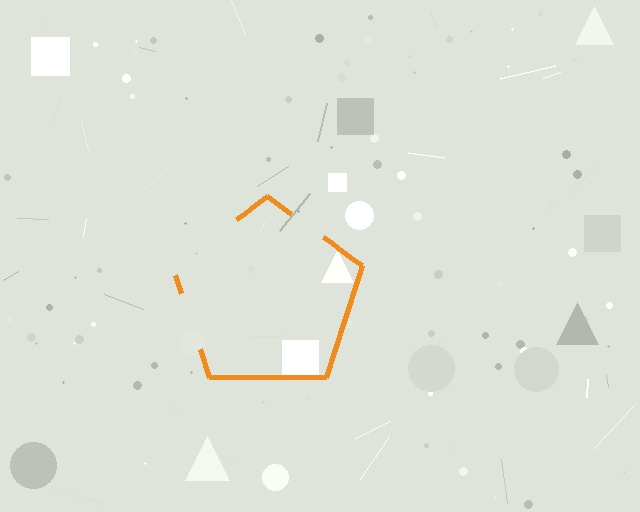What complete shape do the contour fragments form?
The contour fragments form a pentagon.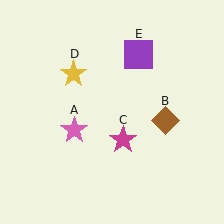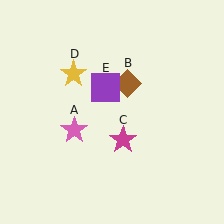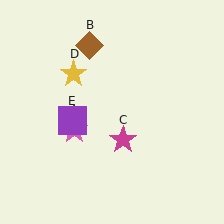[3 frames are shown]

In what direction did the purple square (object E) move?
The purple square (object E) moved down and to the left.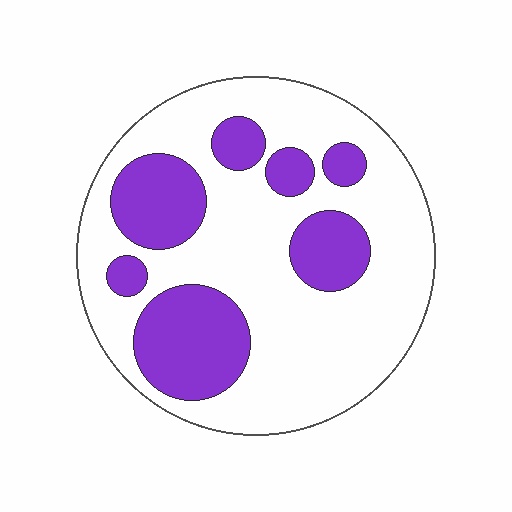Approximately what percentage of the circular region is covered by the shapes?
Approximately 30%.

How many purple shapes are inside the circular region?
7.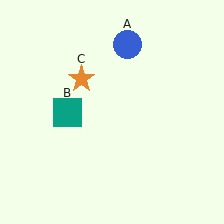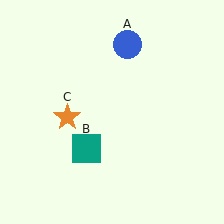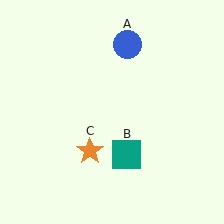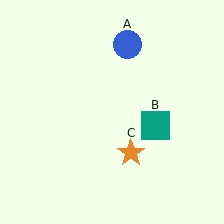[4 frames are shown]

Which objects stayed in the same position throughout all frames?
Blue circle (object A) remained stationary.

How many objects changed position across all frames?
2 objects changed position: teal square (object B), orange star (object C).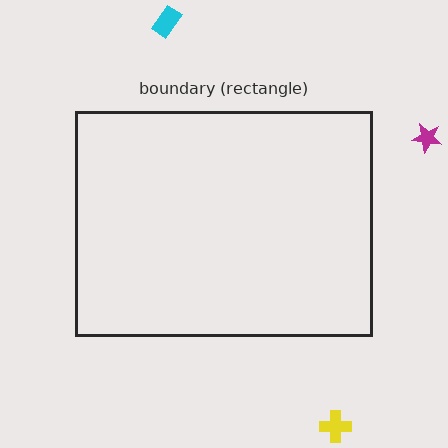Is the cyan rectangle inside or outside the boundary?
Outside.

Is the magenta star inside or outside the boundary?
Outside.